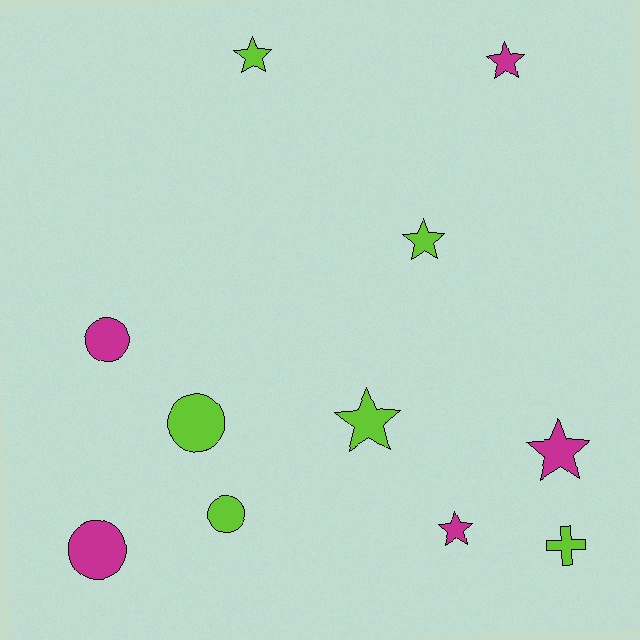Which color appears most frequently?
Lime, with 6 objects.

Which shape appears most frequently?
Star, with 6 objects.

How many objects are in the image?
There are 11 objects.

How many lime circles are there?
There are 2 lime circles.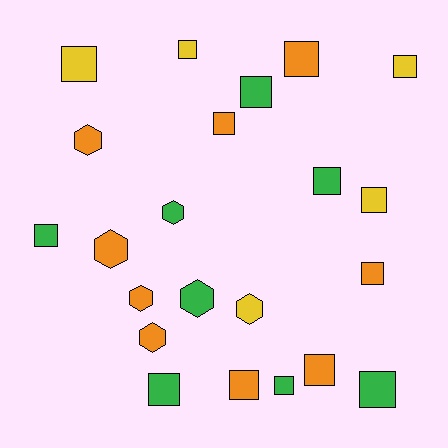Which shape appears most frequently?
Square, with 15 objects.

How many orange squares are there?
There are 5 orange squares.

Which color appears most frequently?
Orange, with 9 objects.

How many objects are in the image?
There are 22 objects.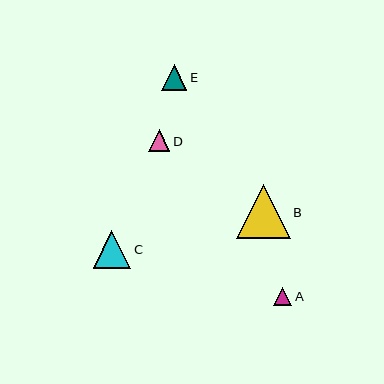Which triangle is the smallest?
Triangle A is the smallest with a size of approximately 18 pixels.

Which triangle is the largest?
Triangle B is the largest with a size of approximately 54 pixels.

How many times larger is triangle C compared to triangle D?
Triangle C is approximately 1.8 times the size of triangle D.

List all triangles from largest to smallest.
From largest to smallest: B, C, E, D, A.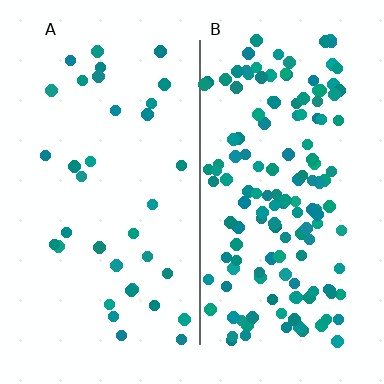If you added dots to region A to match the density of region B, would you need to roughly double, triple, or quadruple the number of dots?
Approximately quadruple.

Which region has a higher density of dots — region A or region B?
B (the right).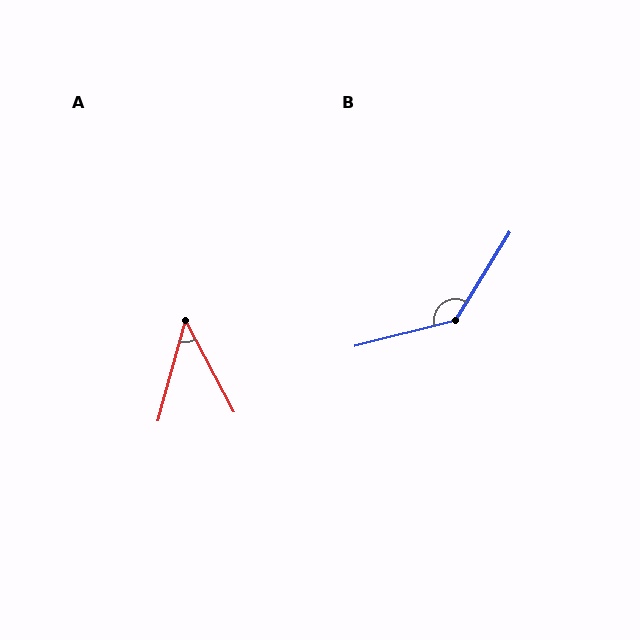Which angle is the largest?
B, at approximately 136 degrees.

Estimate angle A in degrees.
Approximately 43 degrees.